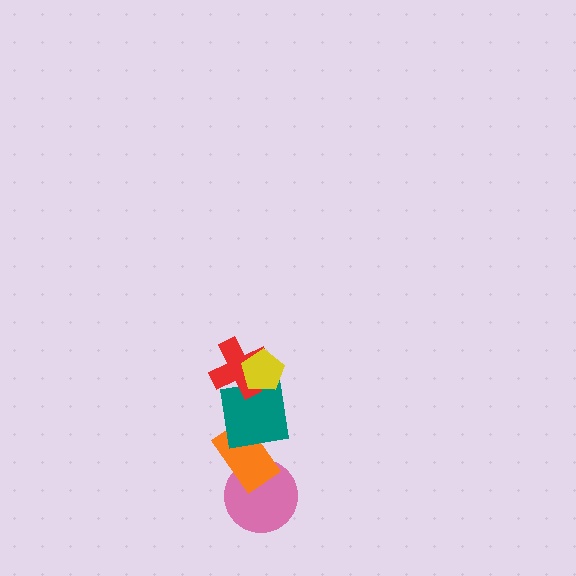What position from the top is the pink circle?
The pink circle is 5th from the top.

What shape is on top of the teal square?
The red cross is on top of the teal square.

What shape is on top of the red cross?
The yellow pentagon is on top of the red cross.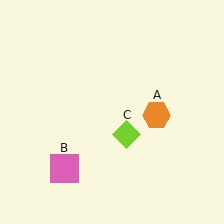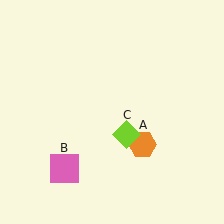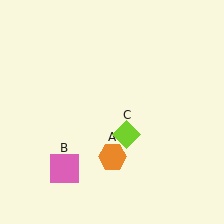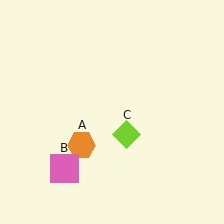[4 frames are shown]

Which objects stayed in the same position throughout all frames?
Pink square (object B) and lime diamond (object C) remained stationary.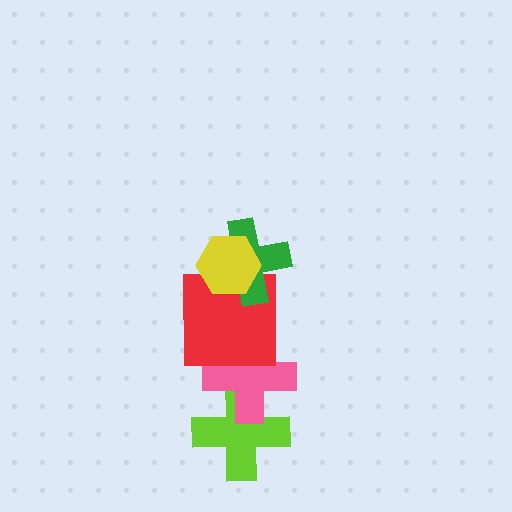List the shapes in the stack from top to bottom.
From top to bottom: the yellow hexagon, the green cross, the red square, the pink cross, the lime cross.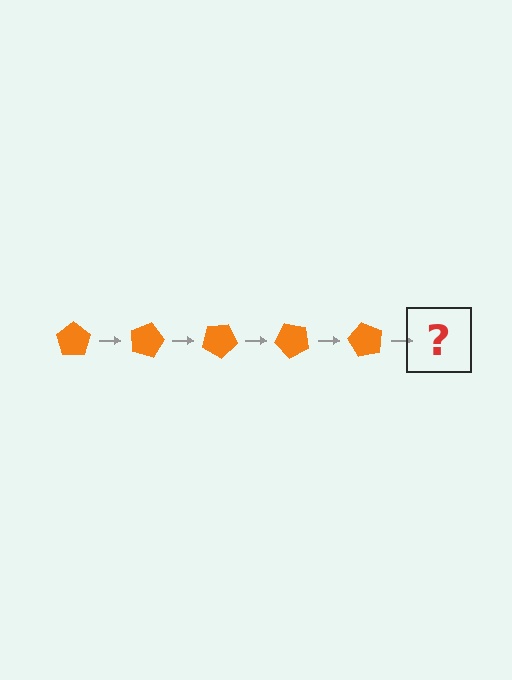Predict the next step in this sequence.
The next step is an orange pentagon rotated 75 degrees.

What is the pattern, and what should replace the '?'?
The pattern is that the pentagon rotates 15 degrees each step. The '?' should be an orange pentagon rotated 75 degrees.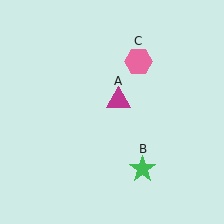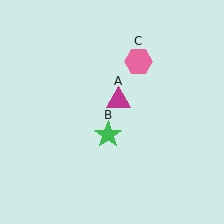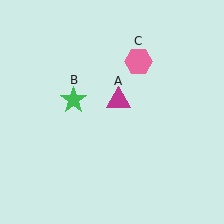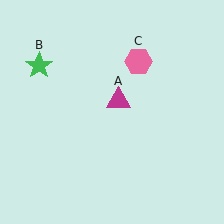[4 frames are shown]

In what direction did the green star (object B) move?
The green star (object B) moved up and to the left.